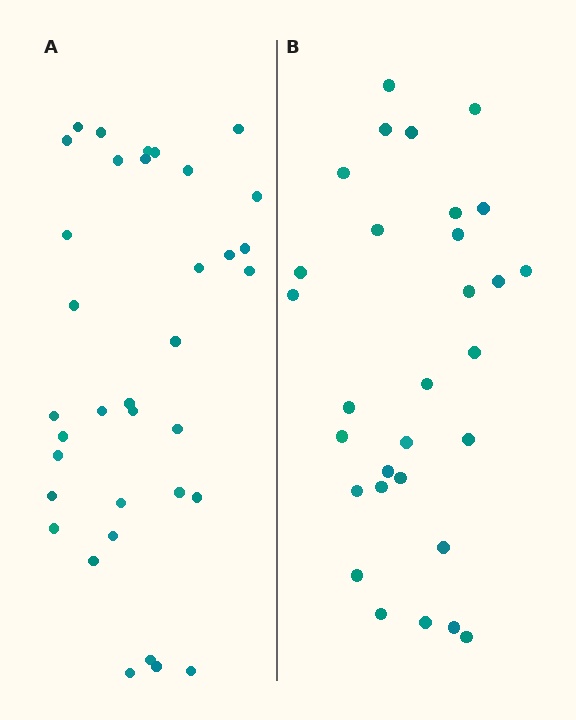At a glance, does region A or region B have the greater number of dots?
Region A (the left region) has more dots.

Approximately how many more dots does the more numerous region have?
Region A has about 5 more dots than region B.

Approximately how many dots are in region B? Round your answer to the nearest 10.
About 30 dots.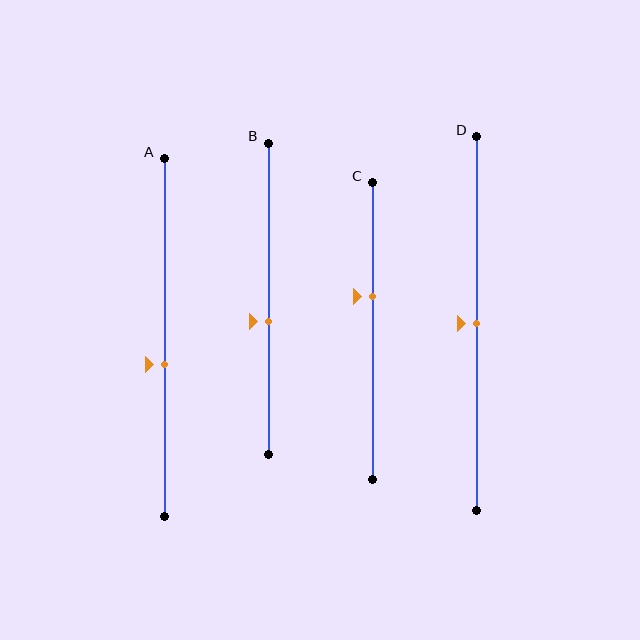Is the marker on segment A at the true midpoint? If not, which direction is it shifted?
No, the marker on segment A is shifted downward by about 8% of the segment length.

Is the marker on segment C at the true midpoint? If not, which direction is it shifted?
No, the marker on segment C is shifted upward by about 12% of the segment length.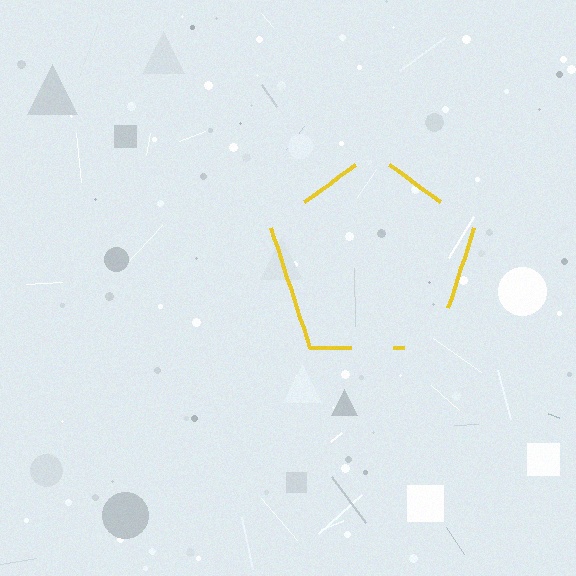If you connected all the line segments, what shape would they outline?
They would outline a pentagon.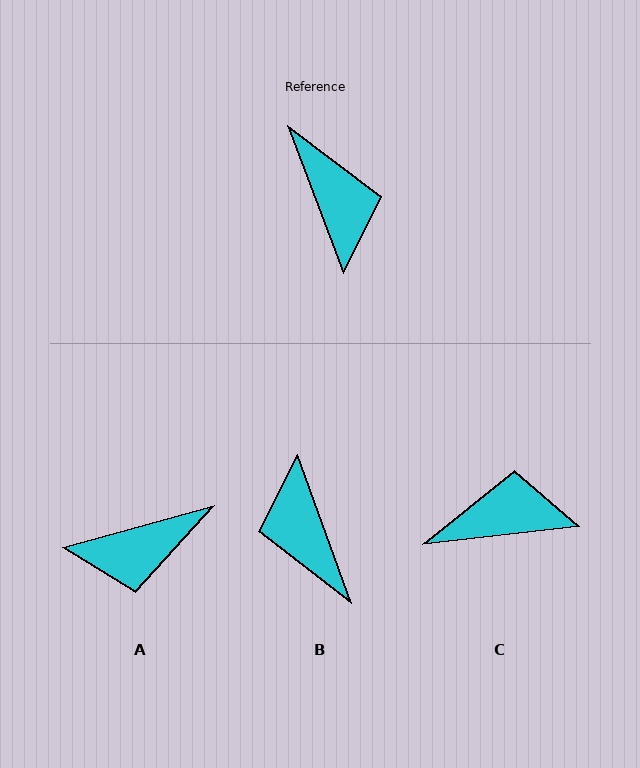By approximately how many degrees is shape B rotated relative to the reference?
Approximately 179 degrees counter-clockwise.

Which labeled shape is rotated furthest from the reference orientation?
B, about 179 degrees away.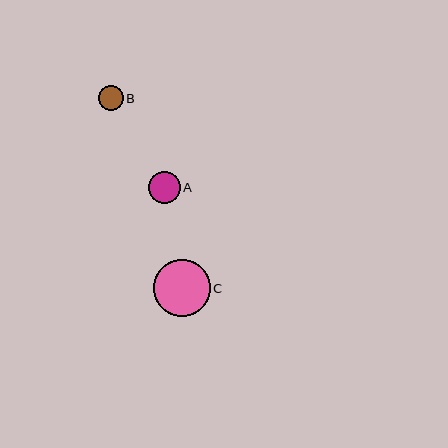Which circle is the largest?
Circle C is the largest with a size of approximately 56 pixels.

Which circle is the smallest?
Circle B is the smallest with a size of approximately 25 pixels.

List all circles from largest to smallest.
From largest to smallest: C, A, B.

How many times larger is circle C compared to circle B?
Circle C is approximately 2.3 times the size of circle B.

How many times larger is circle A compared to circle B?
Circle A is approximately 1.3 times the size of circle B.